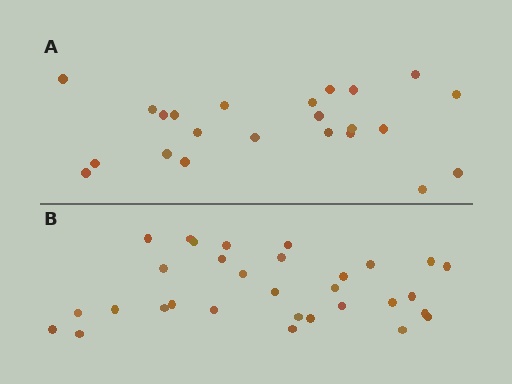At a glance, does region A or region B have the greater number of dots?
Region B (the bottom region) has more dots.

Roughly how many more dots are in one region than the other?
Region B has roughly 8 or so more dots than region A.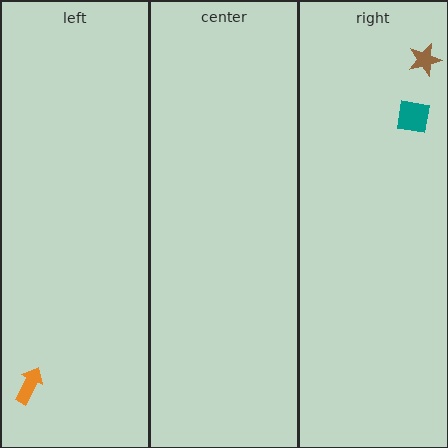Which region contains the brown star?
The right region.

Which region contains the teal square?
The right region.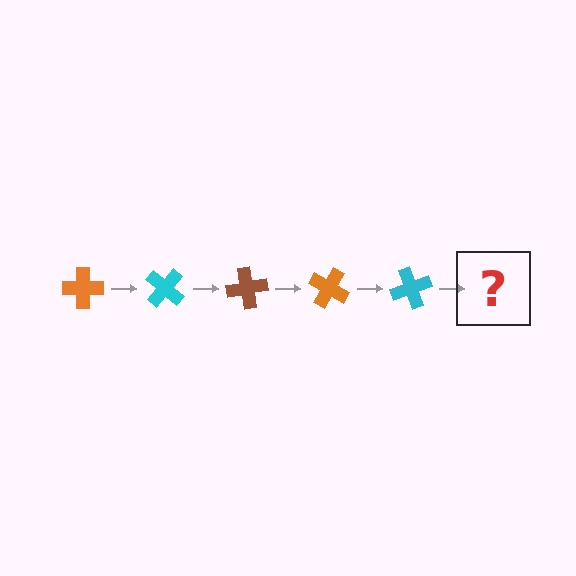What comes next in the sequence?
The next element should be a brown cross, rotated 200 degrees from the start.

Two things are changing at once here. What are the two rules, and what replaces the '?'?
The two rules are that it rotates 40 degrees each step and the color cycles through orange, cyan, and brown. The '?' should be a brown cross, rotated 200 degrees from the start.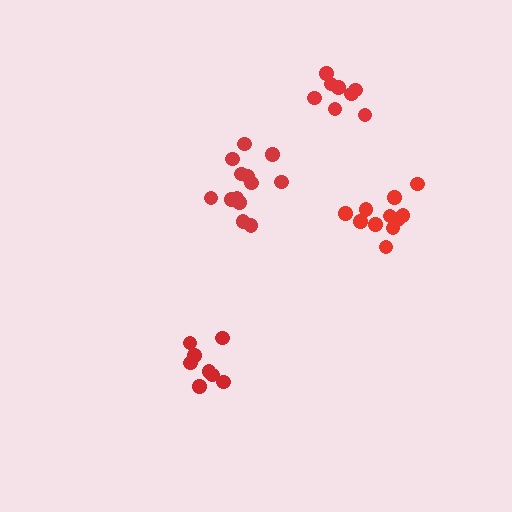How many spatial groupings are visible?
There are 4 spatial groupings.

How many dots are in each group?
Group 1: 12 dots, Group 2: 8 dots, Group 3: 8 dots, Group 4: 13 dots (41 total).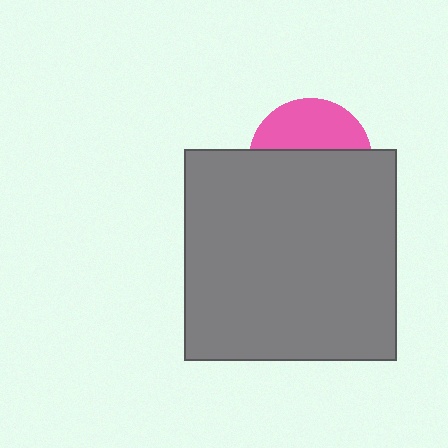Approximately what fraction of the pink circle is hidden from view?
Roughly 60% of the pink circle is hidden behind the gray square.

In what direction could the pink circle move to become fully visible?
The pink circle could move up. That would shift it out from behind the gray square entirely.